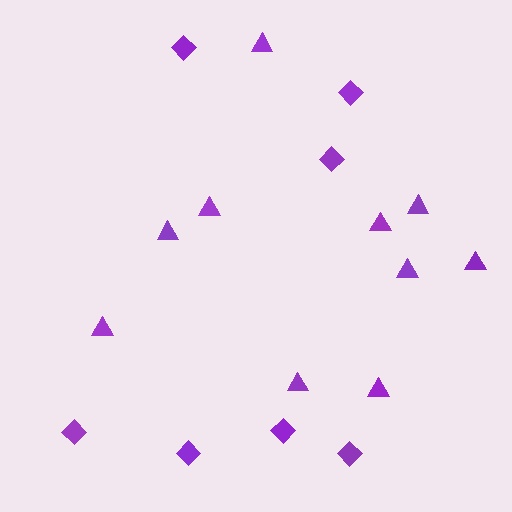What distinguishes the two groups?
There are 2 groups: one group of triangles (10) and one group of diamonds (7).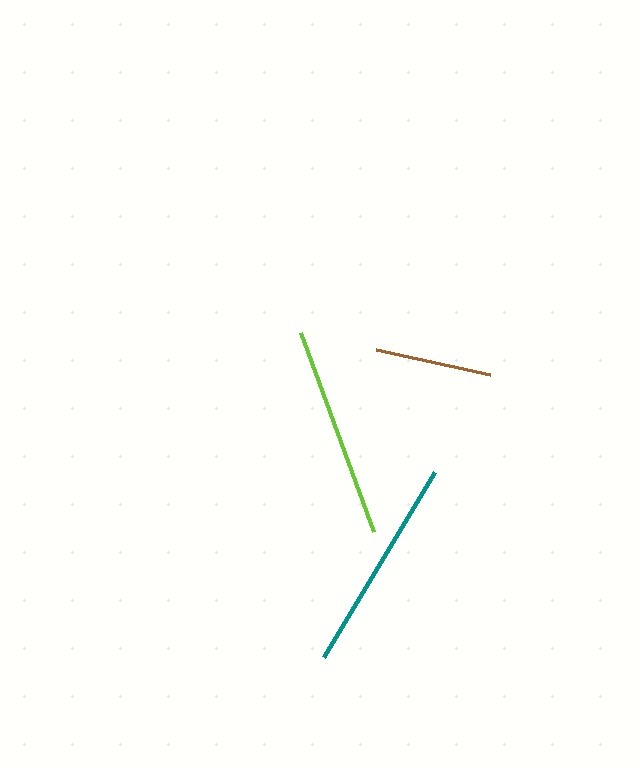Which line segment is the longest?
The teal line is the longest at approximately 216 pixels.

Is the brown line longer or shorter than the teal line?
The teal line is longer than the brown line.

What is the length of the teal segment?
The teal segment is approximately 216 pixels long.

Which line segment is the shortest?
The brown line is the shortest at approximately 117 pixels.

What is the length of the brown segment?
The brown segment is approximately 117 pixels long.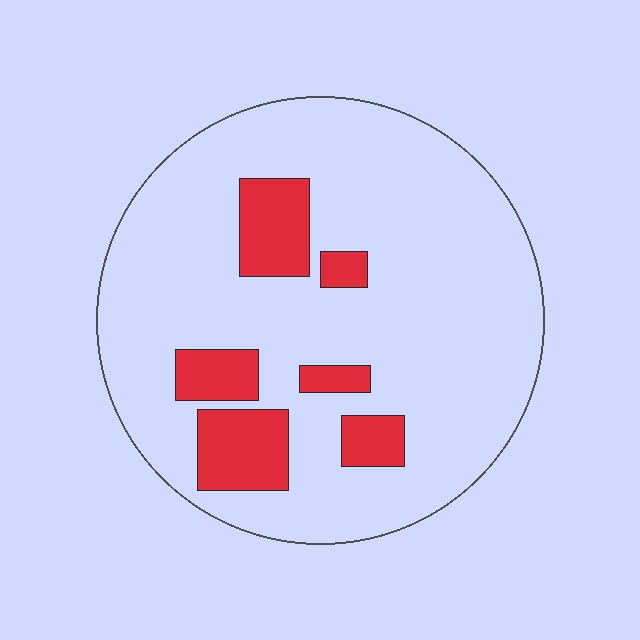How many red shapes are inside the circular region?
6.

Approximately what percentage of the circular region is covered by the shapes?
Approximately 15%.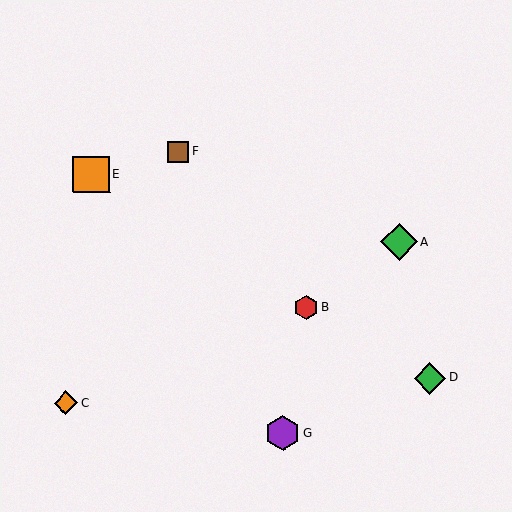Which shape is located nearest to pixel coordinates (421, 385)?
The green diamond (labeled D) at (430, 378) is nearest to that location.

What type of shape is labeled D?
Shape D is a green diamond.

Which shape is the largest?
The green diamond (labeled A) is the largest.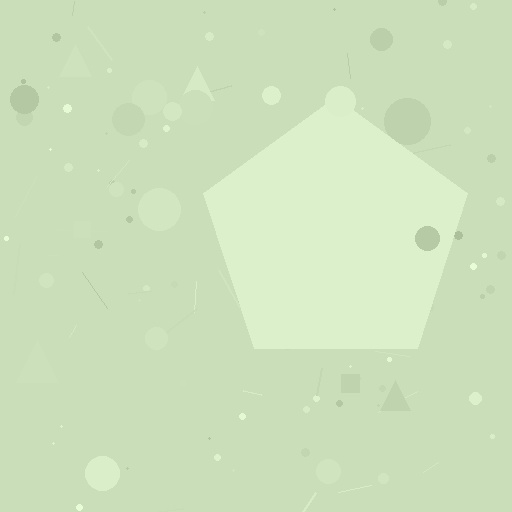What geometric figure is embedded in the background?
A pentagon is embedded in the background.